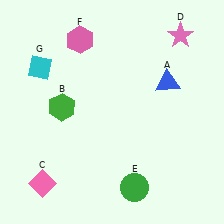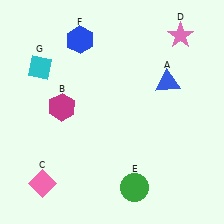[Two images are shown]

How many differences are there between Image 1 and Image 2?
There are 2 differences between the two images.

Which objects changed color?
B changed from green to magenta. F changed from pink to blue.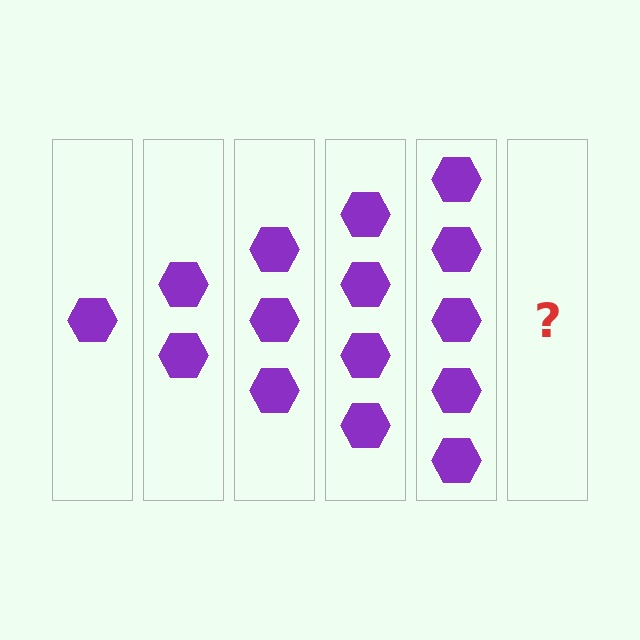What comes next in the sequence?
The next element should be 6 hexagons.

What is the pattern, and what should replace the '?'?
The pattern is that each step adds one more hexagon. The '?' should be 6 hexagons.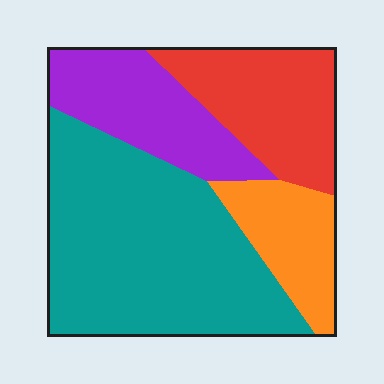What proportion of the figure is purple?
Purple covers 19% of the figure.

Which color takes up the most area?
Teal, at roughly 45%.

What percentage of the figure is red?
Red takes up about one fifth (1/5) of the figure.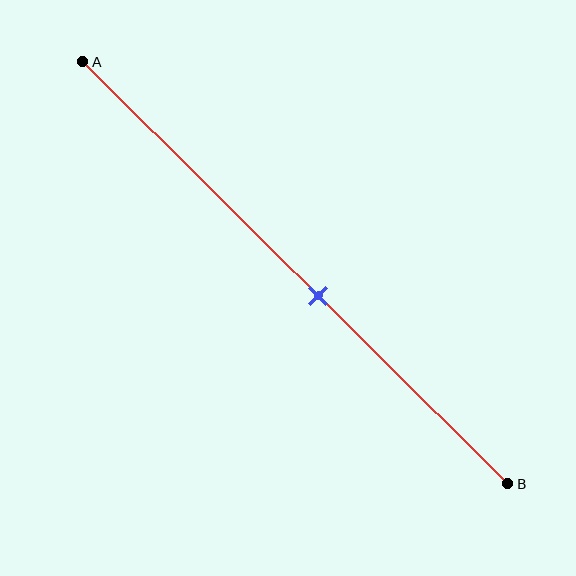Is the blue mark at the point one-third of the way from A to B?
No, the mark is at about 55% from A, not at the 33% one-third point.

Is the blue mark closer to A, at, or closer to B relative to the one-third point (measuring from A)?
The blue mark is closer to point B than the one-third point of segment AB.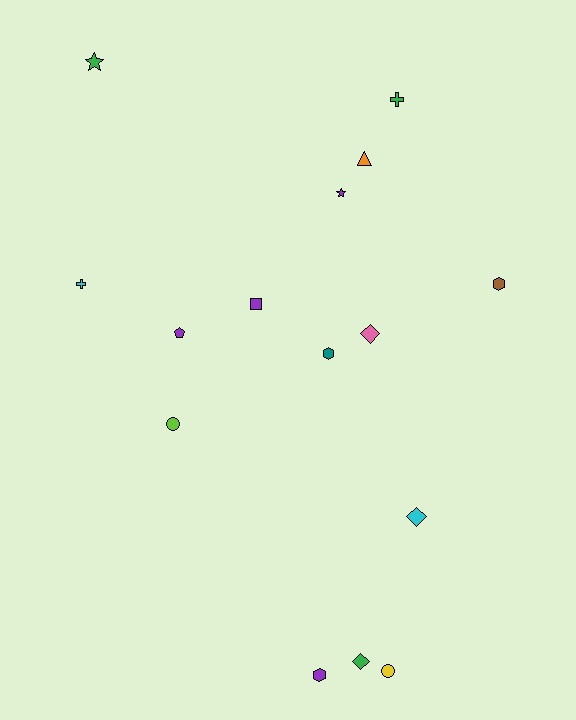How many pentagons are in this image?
There is 1 pentagon.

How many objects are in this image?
There are 15 objects.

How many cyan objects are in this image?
There are 2 cyan objects.